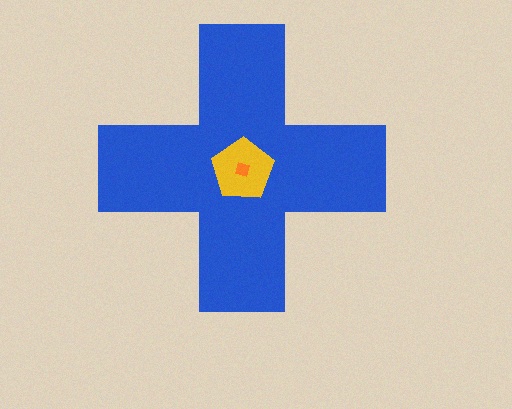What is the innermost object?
The orange diamond.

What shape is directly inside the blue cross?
The yellow pentagon.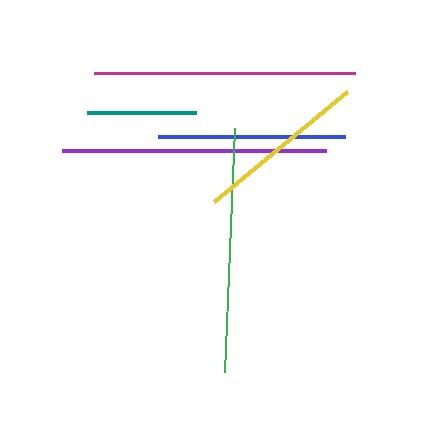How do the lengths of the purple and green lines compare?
The purple and green lines are approximately the same length.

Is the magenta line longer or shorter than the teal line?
The magenta line is longer than the teal line.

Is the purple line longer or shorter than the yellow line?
The purple line is longer than the yellow line.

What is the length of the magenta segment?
The magenta segment is approximately 261 pixels long.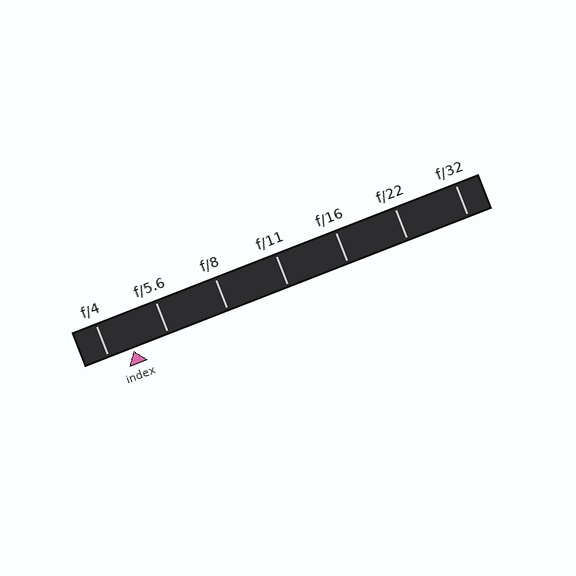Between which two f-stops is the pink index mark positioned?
The index mark is between f/4 and f/5.6.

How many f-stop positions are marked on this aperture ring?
There are 7 f-stop positions marked.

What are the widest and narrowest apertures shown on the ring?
The widest aperture shown is f/4 and the narrowest is f/32.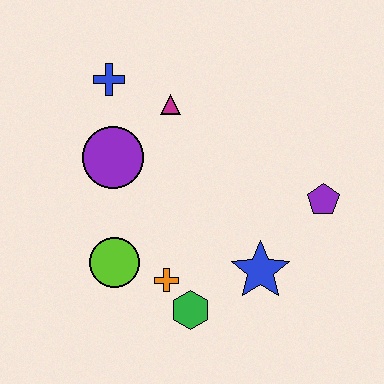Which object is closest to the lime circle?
The orange cross is closest to the lime circle.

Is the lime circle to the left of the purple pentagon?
Yes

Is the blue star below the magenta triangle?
Yes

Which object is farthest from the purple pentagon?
The blue cross is farthest from the purple pentagon.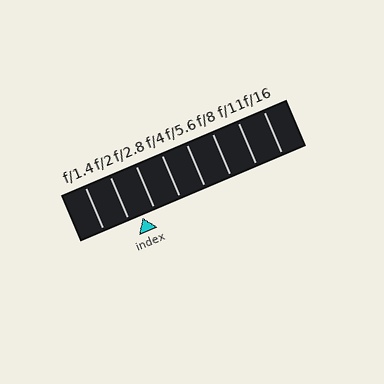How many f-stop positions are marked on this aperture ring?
There are 8 f-stop positions marked.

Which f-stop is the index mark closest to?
The index mark is closest to f/2.8.